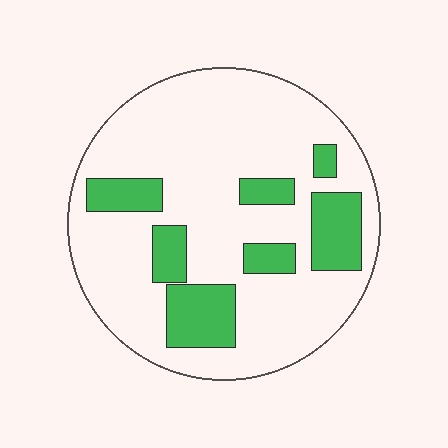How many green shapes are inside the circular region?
7.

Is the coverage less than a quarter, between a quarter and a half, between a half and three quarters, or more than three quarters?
Less than a quarter.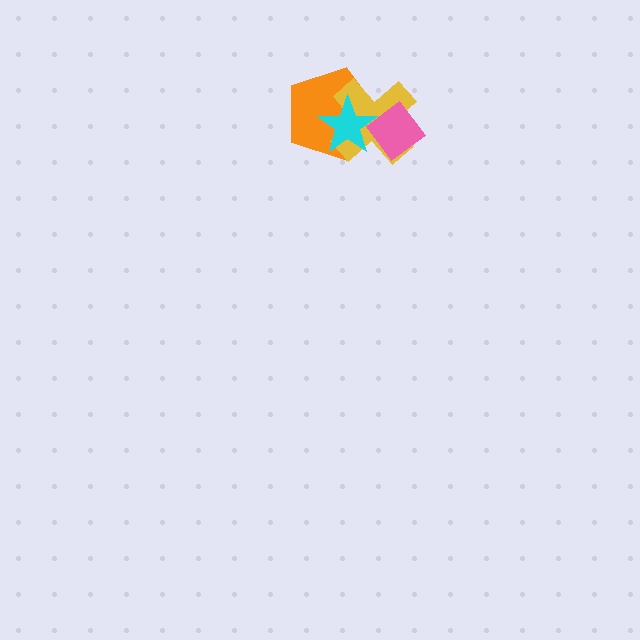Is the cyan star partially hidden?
Yes, it is partially covered by another shape.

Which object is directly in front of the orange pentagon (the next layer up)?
The yellow cross is directly in front of the orange pentagon.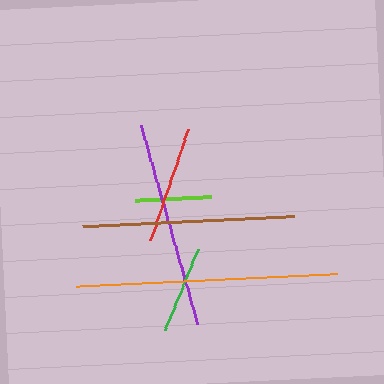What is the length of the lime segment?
The lime segment is approximately 76 pixels long.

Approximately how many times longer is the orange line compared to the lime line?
The orange line is approximately 3.4 times the length of the lime line.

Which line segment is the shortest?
The lime line is the shortest at approximately 76 pixels.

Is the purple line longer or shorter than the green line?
The purple line is longer than the green line.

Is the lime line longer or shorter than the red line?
The red line is longer than the lime line.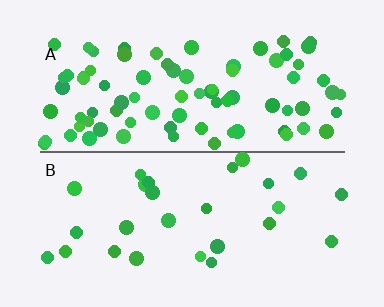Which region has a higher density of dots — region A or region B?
A (the top).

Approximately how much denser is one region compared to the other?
Approximately 3.0× — region A over region B.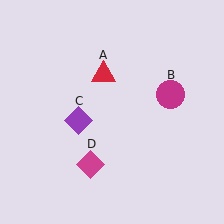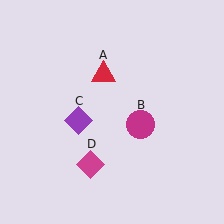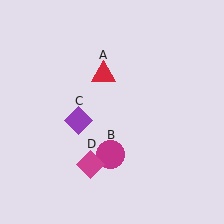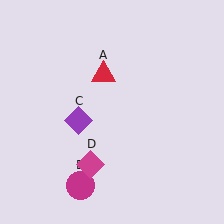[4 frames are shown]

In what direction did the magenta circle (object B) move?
The magenta circle (object B) moved down and to the left.